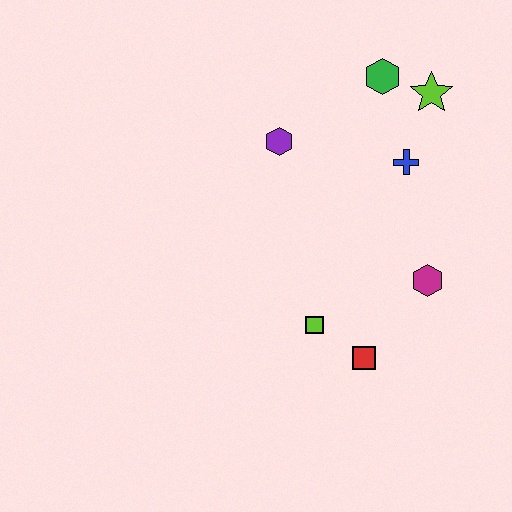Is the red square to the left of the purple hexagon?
No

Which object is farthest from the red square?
The green hexagon is farthest from the red square.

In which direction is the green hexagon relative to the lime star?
The green hexagon is to the left of the lime star.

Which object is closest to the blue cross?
The lime star is closest to the blue cross.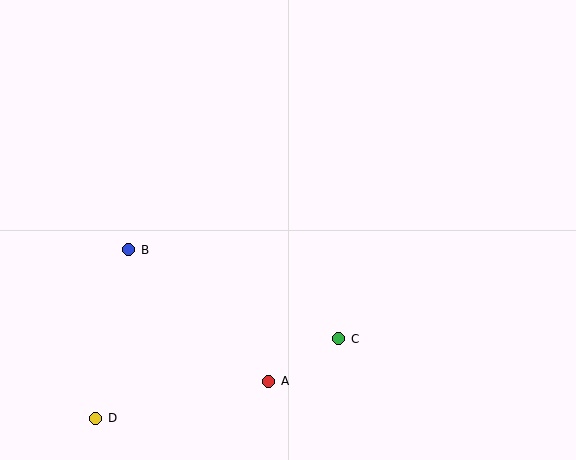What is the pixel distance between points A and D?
The distance between A and D is 177 pixels.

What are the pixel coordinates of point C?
Point C is at (339, 339).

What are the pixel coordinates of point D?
Point D is at (96, 418).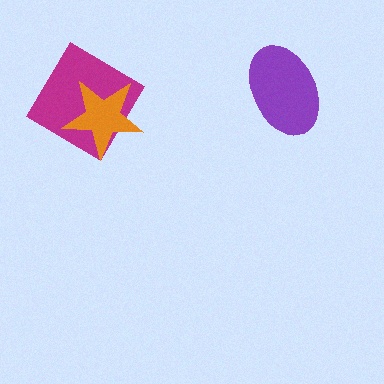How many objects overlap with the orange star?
1 object overlaps with the orange star.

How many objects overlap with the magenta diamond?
1 object overlaps with the magenta diamond.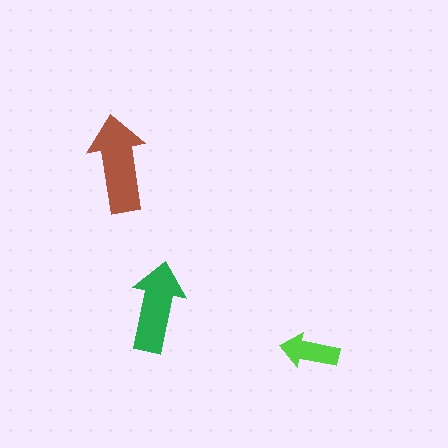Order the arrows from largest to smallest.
the brown one, the green one, the lime one.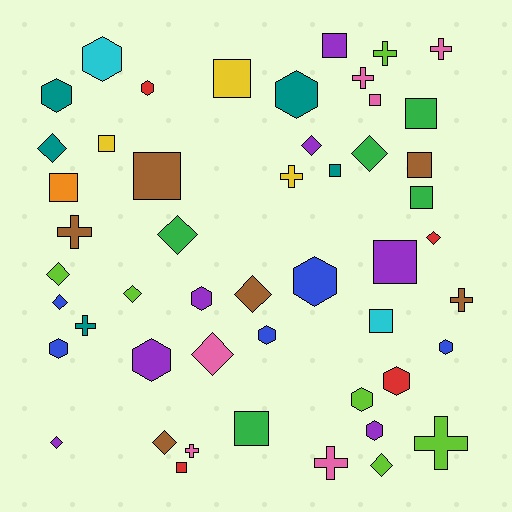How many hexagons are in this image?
There are 13 hexagons.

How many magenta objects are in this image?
There are no magenta objects.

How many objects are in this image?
There are 50 objects.